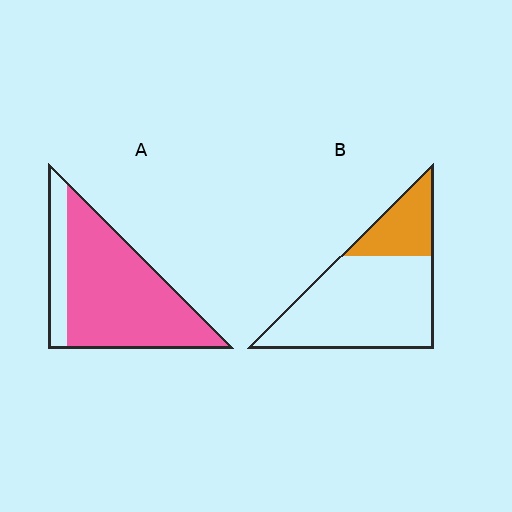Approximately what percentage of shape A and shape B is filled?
A is approximately 80% and B is approximately 25%.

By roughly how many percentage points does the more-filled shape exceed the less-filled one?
By roughly 55 percentage points (A over B).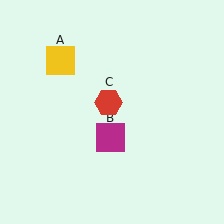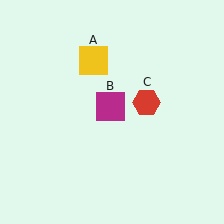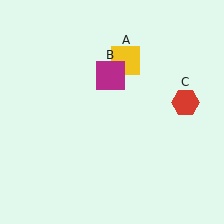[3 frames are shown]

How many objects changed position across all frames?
3 objects changed position: yellow square (object A), magenta square (object B), red hexagon (object C).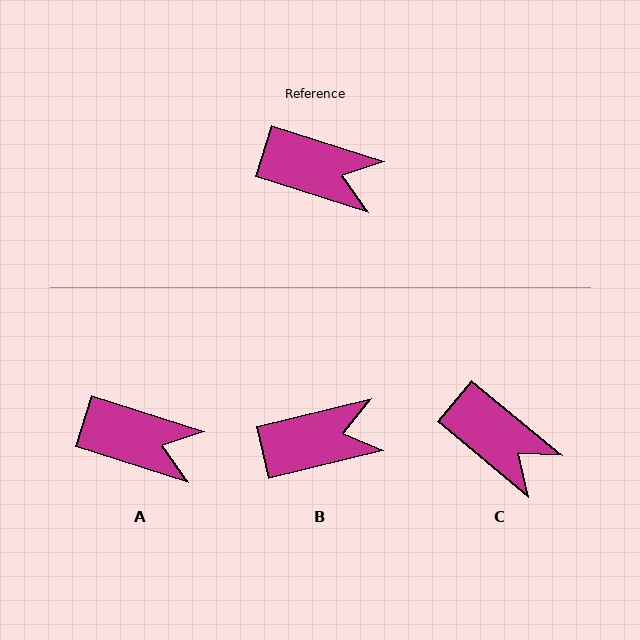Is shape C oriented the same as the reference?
No, it is off by about 22 degrees.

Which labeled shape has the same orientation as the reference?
A.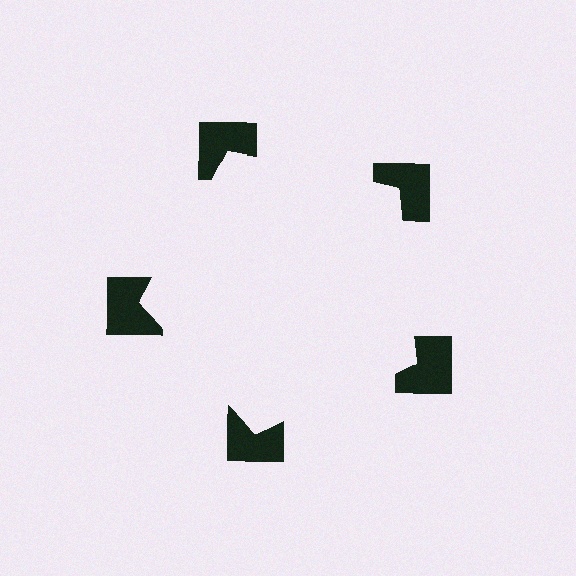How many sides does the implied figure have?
5 sides.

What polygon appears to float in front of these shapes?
An illusory pentagon — its edges are inferred from the aligned wedge cuts in the notched squares, not physically drawn.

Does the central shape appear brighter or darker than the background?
It typically appears slightly brighter than the background, even though no actual brightness change is drawn.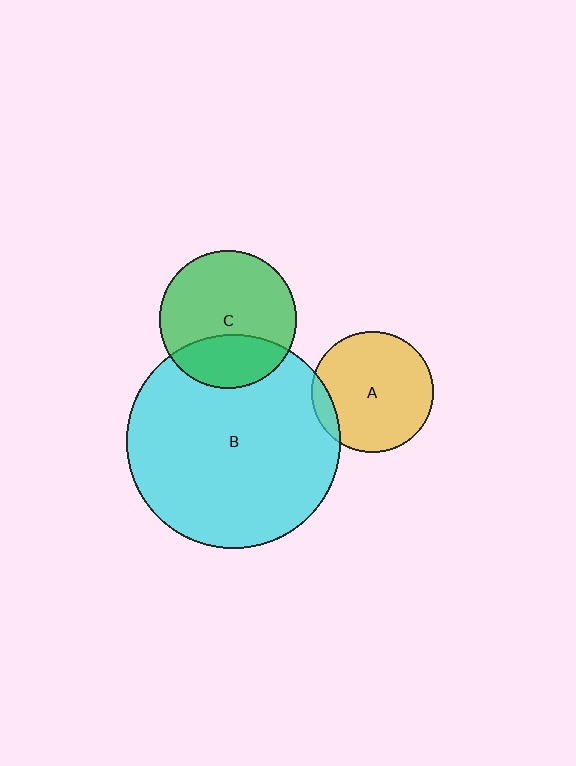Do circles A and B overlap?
Yes.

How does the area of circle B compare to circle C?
Approximately 2.4 times.